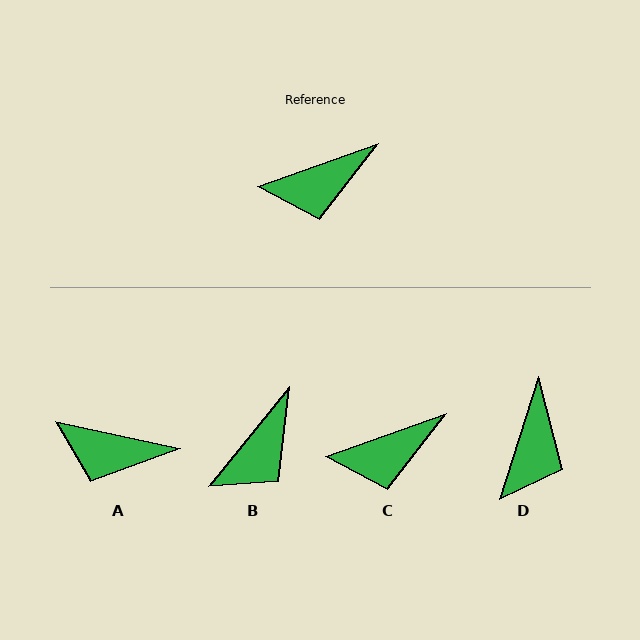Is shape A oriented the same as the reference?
No, it is off by about 32 degrees.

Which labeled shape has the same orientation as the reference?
C.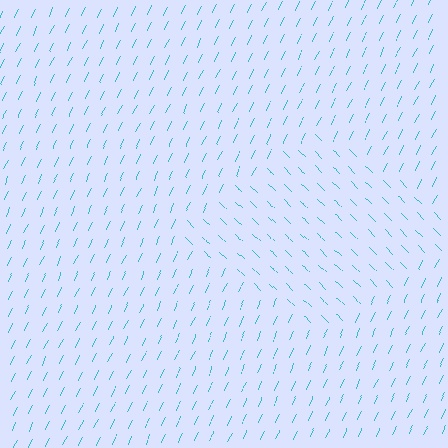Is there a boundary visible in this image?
Yes, there is a texture boundary formed by a change in line orientation.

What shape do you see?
I see a diamond.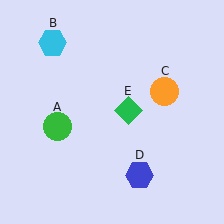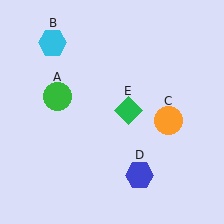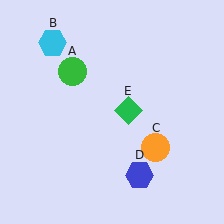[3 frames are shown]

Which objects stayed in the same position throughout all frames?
Cyan hexagon (object B) and blue hexagon (object D) and green diamond (object E) remained stationary.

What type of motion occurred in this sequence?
The green circle (object A), orange circle (object C) rotated clockwise around the center of the scene.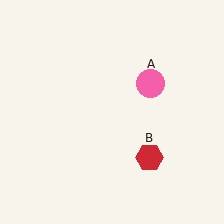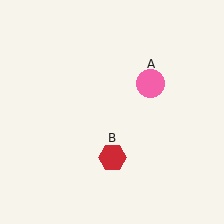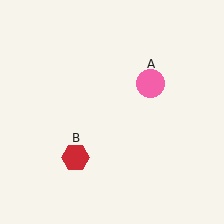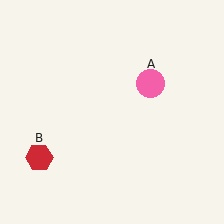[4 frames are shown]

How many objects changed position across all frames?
1 object changed position: red hexagon (object B).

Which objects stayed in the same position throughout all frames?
Pink circle (object A) remained stationary.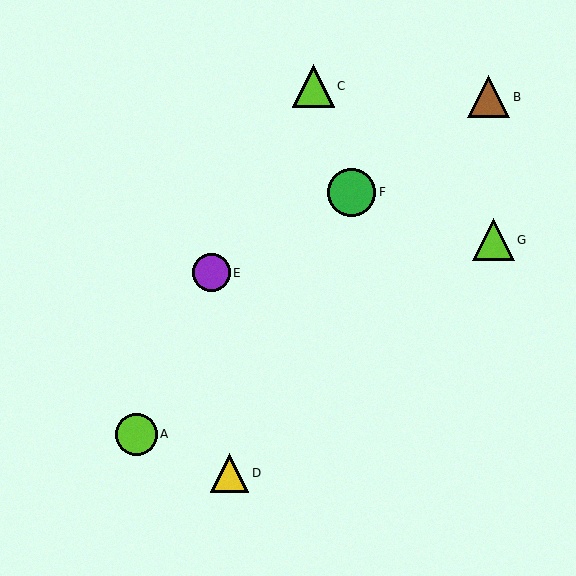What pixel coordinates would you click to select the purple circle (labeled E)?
Click at (211, 273) to select the purple circle E.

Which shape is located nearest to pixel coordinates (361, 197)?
The green circle (labeled F) at (352, 192) is nearest to that location.